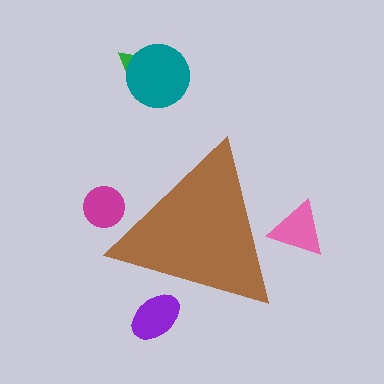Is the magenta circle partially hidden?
Yes, the magenta circle is partially hidden behind the brown triangle.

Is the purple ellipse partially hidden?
Yes, the purple ellipse is partially hidden behind the brown triangle.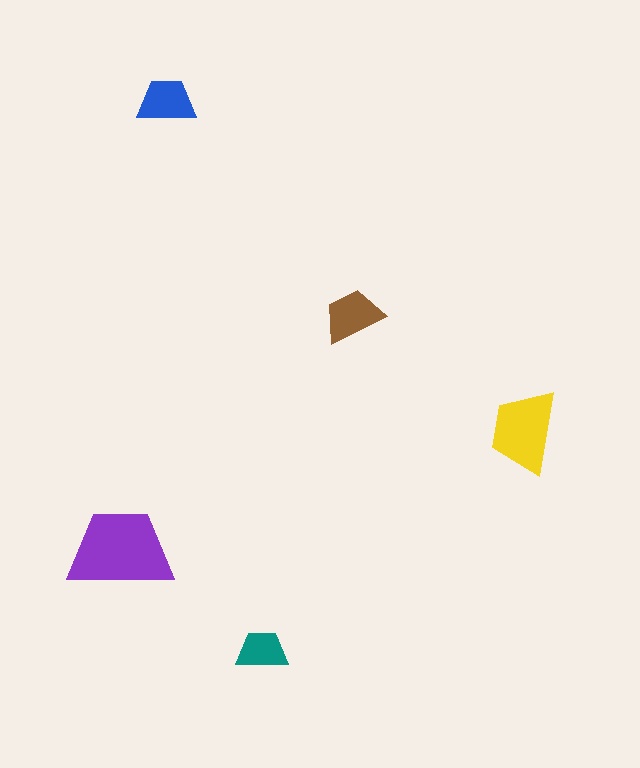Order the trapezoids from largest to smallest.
the purple one, the yellow one, the brown one, the blue one, the teal one.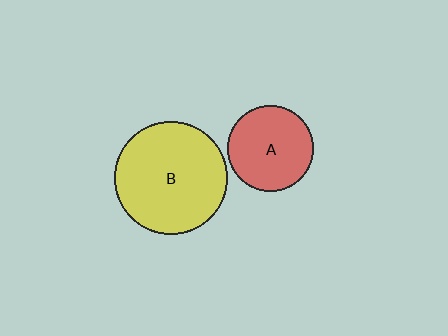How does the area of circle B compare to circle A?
Approximately 1.7 times.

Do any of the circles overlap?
No, none of the circles overlap.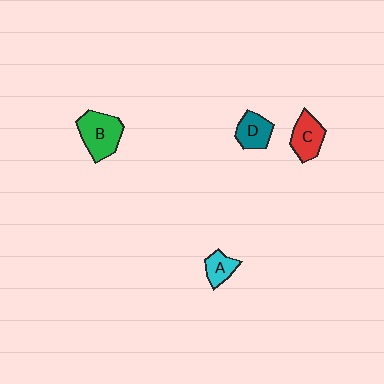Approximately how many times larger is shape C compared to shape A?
Approximately 1.5 times.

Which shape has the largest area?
Shape B (green).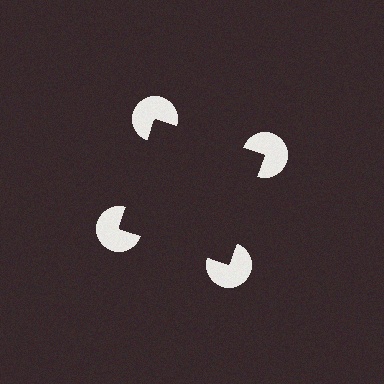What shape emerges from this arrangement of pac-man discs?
An illusory square — its edges are inferred from the aligned wedge cuts in the pac-man discs, not physically drawn.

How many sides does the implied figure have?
4 sides.